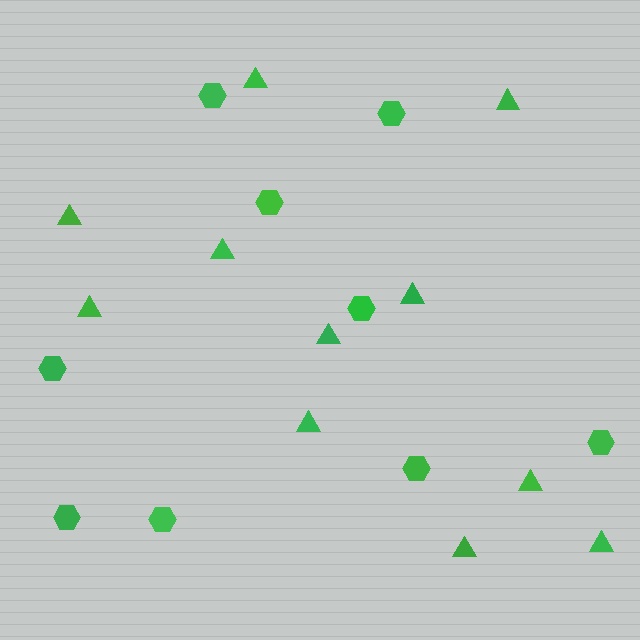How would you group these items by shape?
There are 2 groups: one group of hexagons (9) and one group of triangles (11).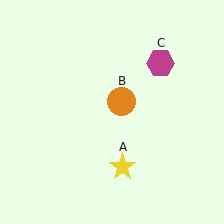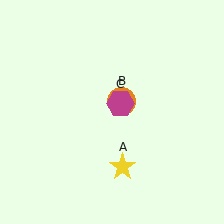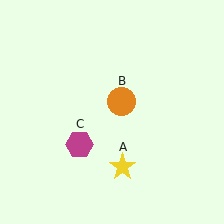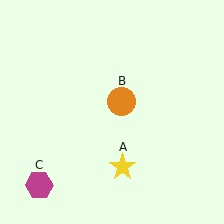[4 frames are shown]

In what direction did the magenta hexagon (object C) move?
The magenta hexagon (object C) moved down and to the left.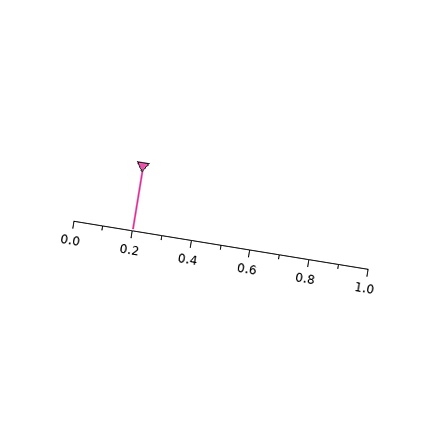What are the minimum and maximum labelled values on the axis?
The axis runs from 0.0 to 1.0.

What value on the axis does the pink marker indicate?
The marker indicates approximately 0.2.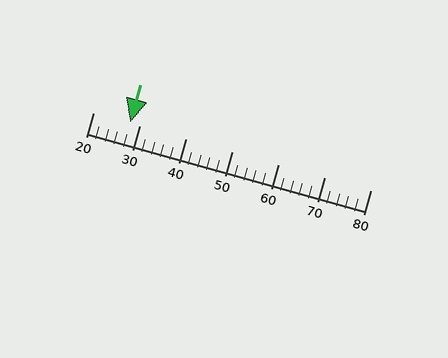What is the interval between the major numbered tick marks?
The major tick marks are spaced 10 units apart.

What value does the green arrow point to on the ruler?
The green arrow points to approximately 28.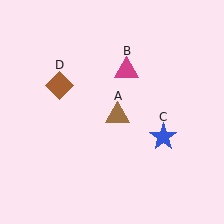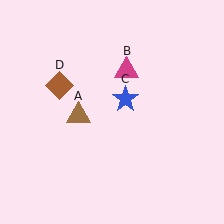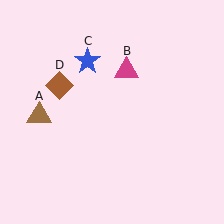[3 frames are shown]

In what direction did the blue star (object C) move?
The blue star (object C) moved up and to the left.